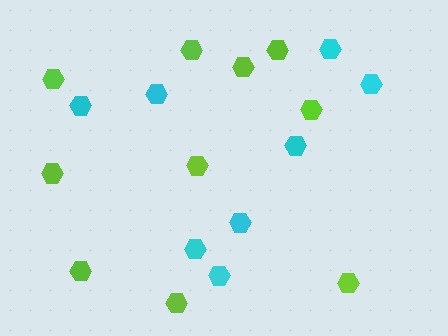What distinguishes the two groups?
There are 2 groups: one group of cyan hexagons (8) and one group of lime hexagons (10).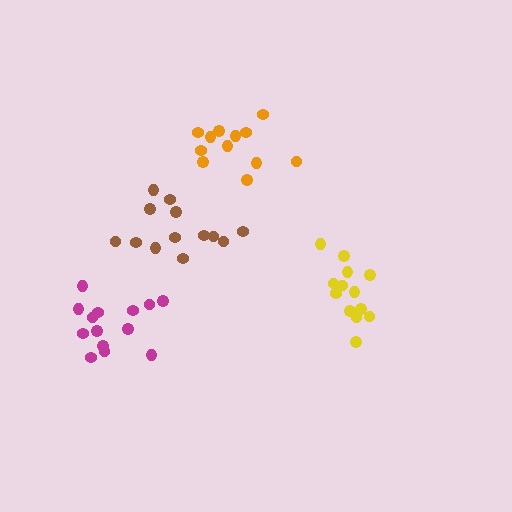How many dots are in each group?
Group 1: 13 dots, Group 2: 12 dots, Group 3: 13 dots, Group 4: 14 dots (52 total).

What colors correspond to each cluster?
The clusters are colored: brown, orange, yellow, magenta.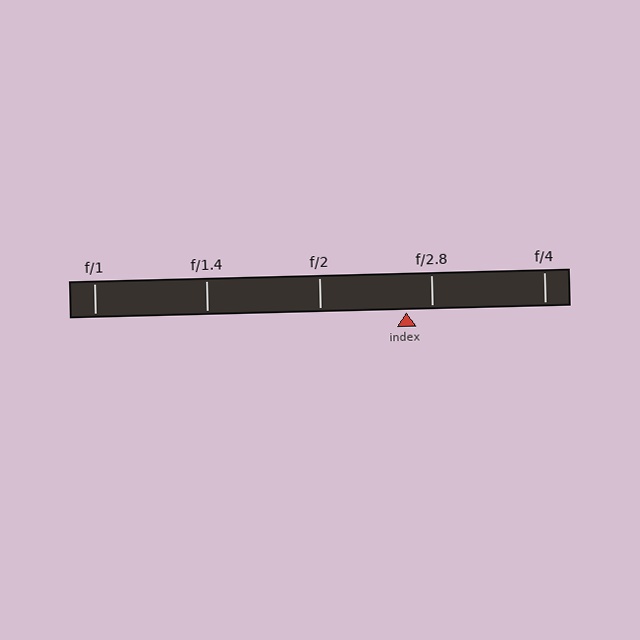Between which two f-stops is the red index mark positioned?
The index mark is between f/2 and f/2.8.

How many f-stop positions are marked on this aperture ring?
There are 5 f-stop positions marked.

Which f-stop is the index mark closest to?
The index mark is closest to f/2.8.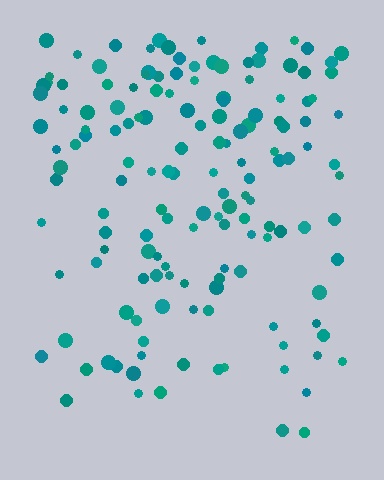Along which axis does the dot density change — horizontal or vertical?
Vertical.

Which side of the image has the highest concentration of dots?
The top.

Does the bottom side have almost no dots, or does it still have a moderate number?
Still a moderate number, just noticeably fewer than the top.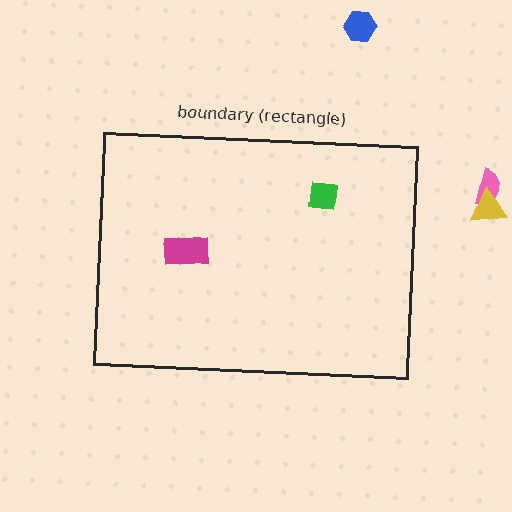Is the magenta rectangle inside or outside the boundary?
Inside.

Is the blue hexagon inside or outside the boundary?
Outside.